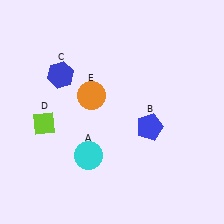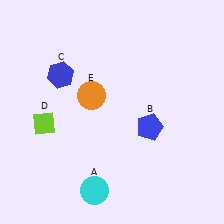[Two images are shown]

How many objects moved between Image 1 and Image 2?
1 object moved between the two images.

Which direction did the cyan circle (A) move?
The cyan circle (A) moved down.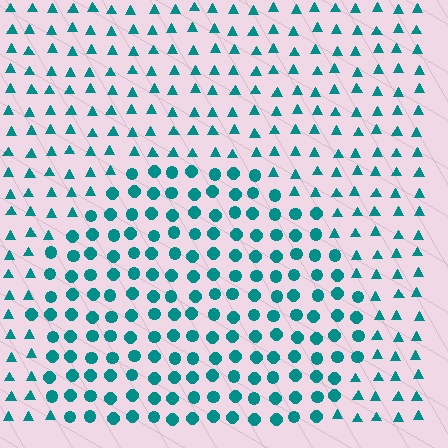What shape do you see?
I see a circle.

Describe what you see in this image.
The image is filled with small teal elements arranged in a uniform grid. A circle-shaped region contains circles, while the surrounding area contains triangles. The boundary is defined purely by the change in element shape.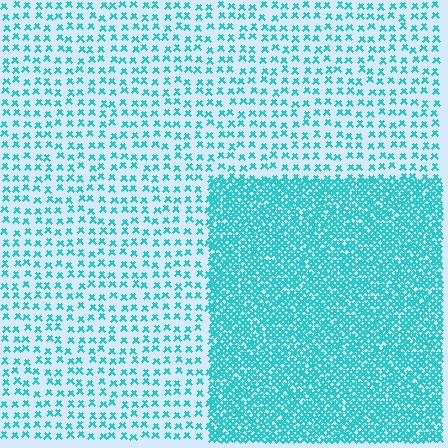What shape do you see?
I see a rectangle.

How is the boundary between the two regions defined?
The boundary is defined by a change in element density (approximately 3.1x ratio). All elements are the same color, size, and shape.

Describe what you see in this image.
The image contains small cyan elements arranged at two different densities. A rectangle-shaped region is visible where the elements are more densely packed than the surrounding area.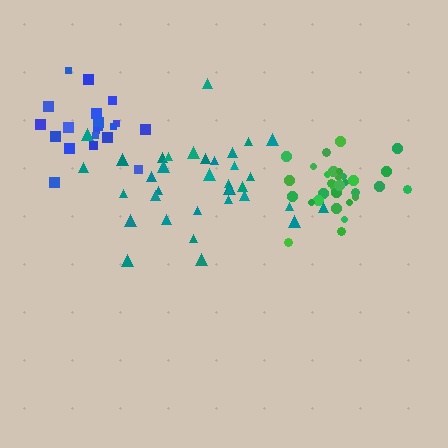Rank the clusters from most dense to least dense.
green, blue, teal.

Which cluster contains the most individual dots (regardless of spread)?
Teal (35).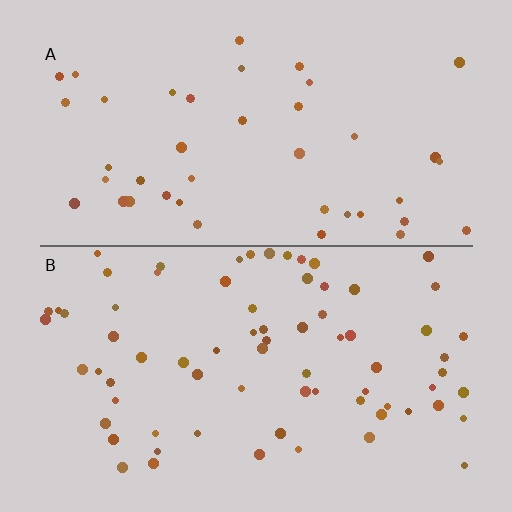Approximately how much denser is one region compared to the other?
Approximately 1.7× — region B over region A.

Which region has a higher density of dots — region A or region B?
B (the bottom).